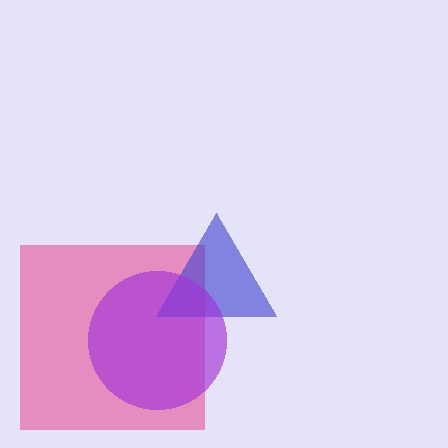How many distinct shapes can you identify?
There are 3 distinct shapes: a pink square, a blue triangle, a purple circle.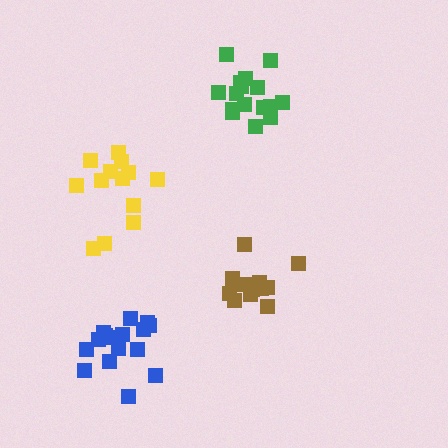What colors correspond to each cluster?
The clusters are colored: blue, green, yellow, brown.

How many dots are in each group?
Group 1: 16 dots, Group 2: 16 dots, Group 3: 13 dots, Group 4: 12 dots (57 total).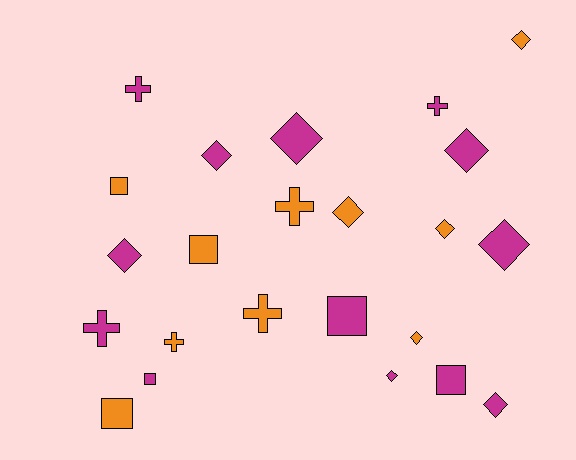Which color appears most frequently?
Magenta, with 13 objects.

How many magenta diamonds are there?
There are 7 magenta diamonds.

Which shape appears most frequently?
Diamond, with 11 objects.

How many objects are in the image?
There are 23 objects.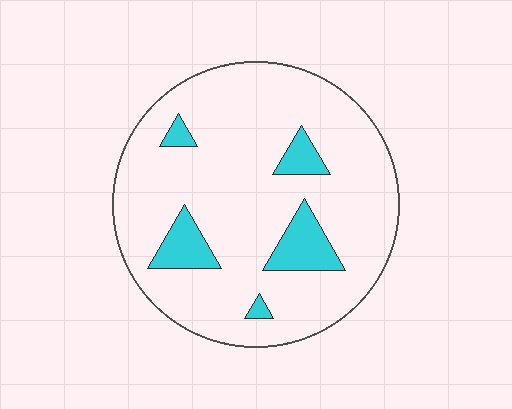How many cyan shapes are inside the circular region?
5.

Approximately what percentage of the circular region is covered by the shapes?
Approximately 15%.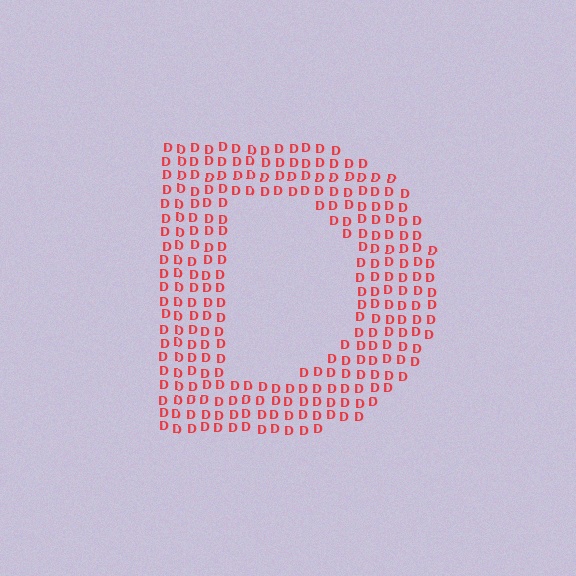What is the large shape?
The large shape is the letter D.